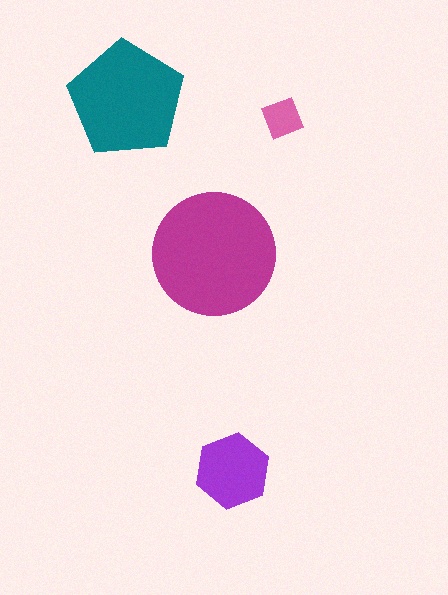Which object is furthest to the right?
The pink diamond is rightmost.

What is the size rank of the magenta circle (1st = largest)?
1st.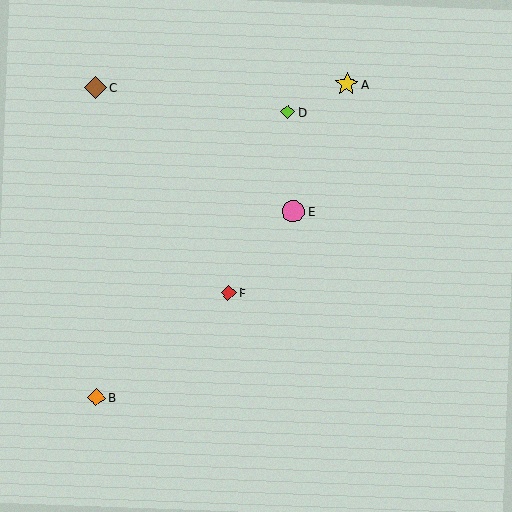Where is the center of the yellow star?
The center of the yellow star is at (346, 84).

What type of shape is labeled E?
Shape E is a pink circle.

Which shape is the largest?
The yellow star (labeled A) is the largest.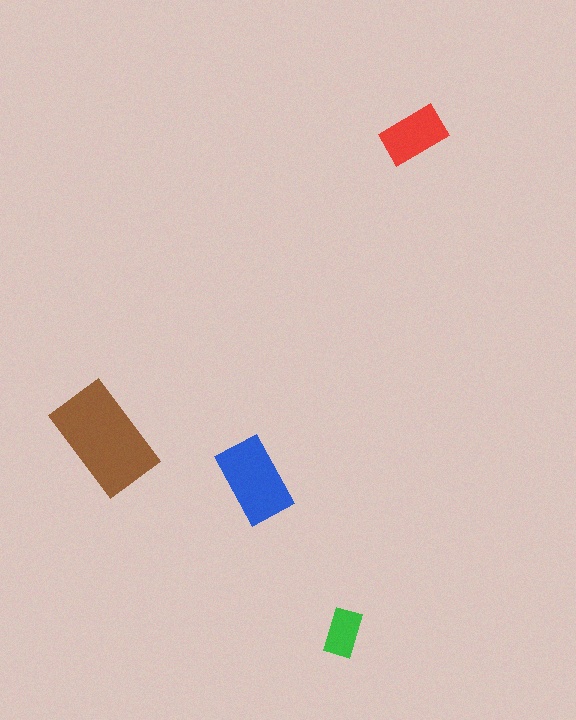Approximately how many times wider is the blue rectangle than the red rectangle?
About 1.5 times wider.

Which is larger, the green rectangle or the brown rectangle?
The brown one.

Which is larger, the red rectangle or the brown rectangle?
The brown one.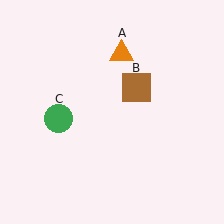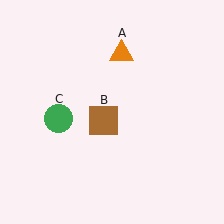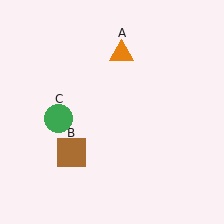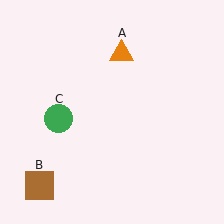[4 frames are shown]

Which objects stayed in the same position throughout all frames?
Orange triangle (object A) and green circle (object C) remained stationary.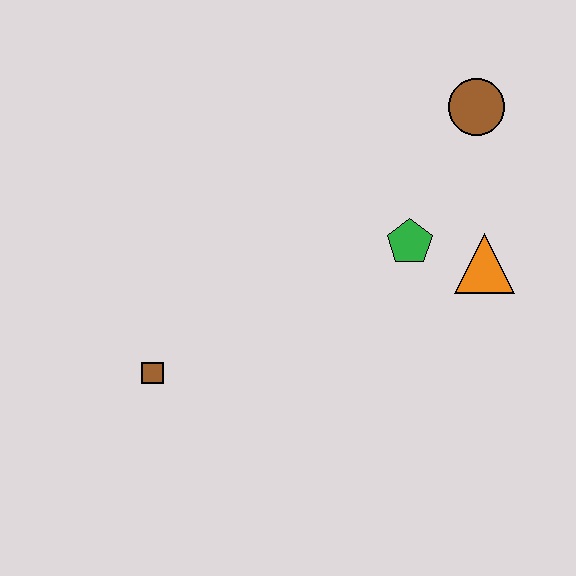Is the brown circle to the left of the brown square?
No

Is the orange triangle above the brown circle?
No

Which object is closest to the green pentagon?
The orange triangle is closest to the green pentagon.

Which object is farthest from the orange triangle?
The brown square is farthest from the orange triangle.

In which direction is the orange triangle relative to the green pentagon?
The orange triangle is to the right of the green pentagon.